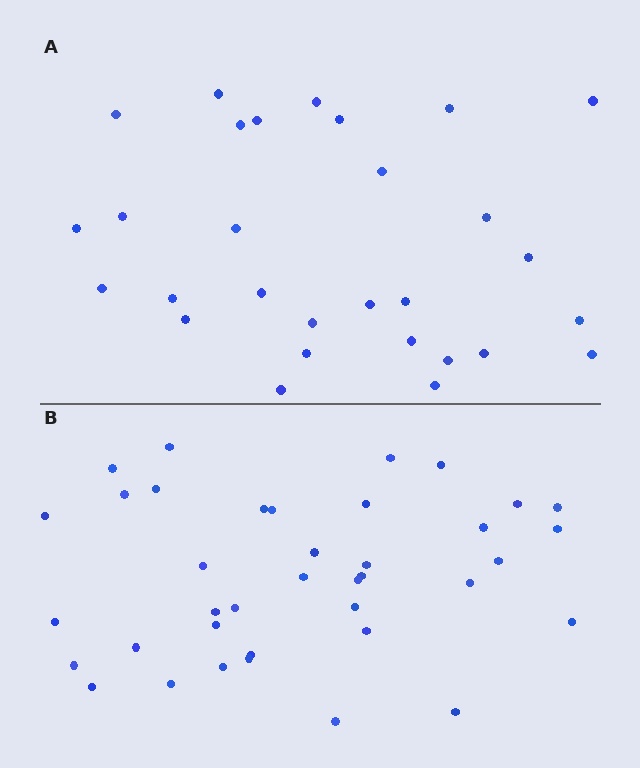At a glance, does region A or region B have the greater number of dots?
Region B (the bottom region) has more dots.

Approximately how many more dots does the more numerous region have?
Region B has roughly 8 or so more dots than region A.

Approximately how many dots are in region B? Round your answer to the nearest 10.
About 40 dots. (The exact count is 38, which rounds to 40.)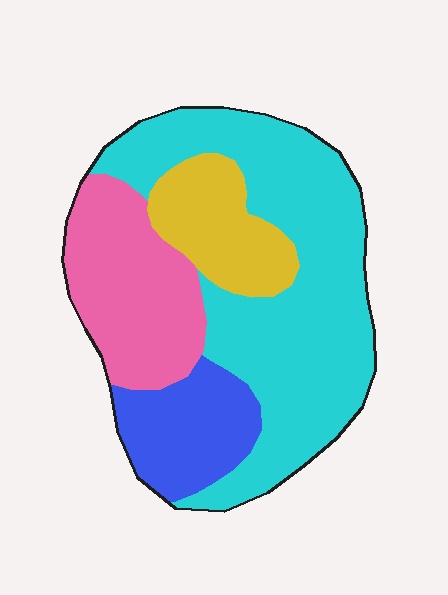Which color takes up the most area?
Cyan, at roughly 50%.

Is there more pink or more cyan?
Cyan.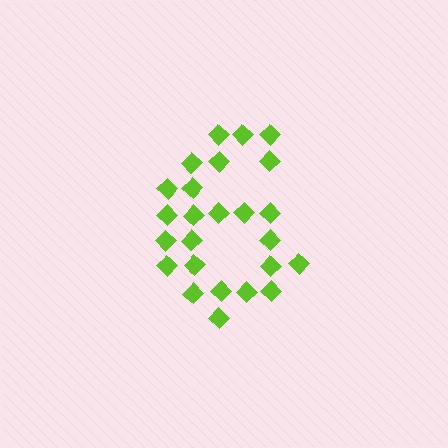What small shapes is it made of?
It is made of small diamonds.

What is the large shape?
The large shape is the digit 6.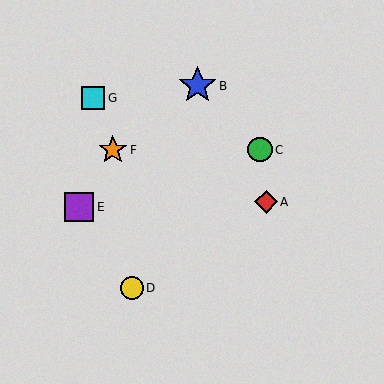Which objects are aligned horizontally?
Objects C, F are aligned horizontally.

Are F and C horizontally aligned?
Yes, both are at y≈150.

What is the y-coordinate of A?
Object A is at y≈202.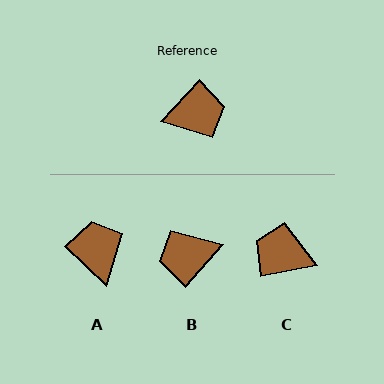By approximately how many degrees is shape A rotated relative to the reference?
Approximately 90 degrees counter-clockwise.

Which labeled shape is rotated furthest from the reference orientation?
B, about 178 degrees away.